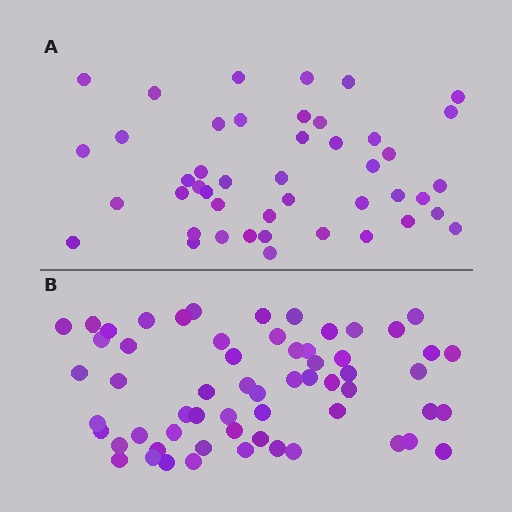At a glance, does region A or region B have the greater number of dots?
Region B (the bottom region) has more dots.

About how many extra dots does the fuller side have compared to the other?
Region B has approximately 15 more dots than region A.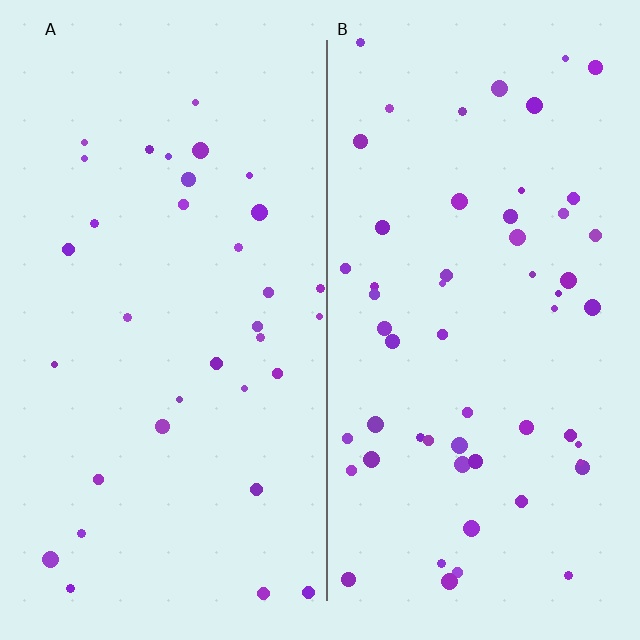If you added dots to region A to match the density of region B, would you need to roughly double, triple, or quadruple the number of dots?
Approximately double.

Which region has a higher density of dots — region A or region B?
B (the right).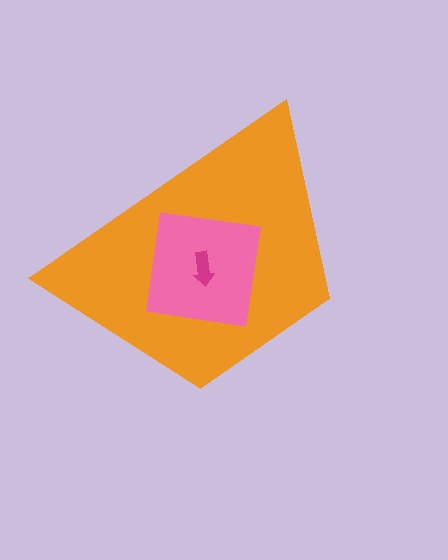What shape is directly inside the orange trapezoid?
The pink square.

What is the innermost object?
The magenta arrow.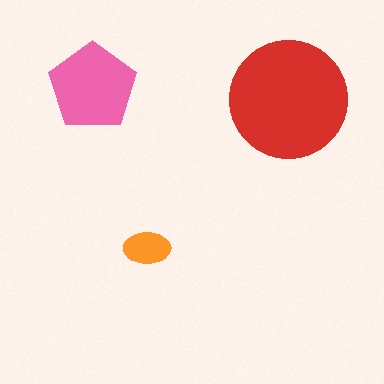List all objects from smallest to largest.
The orange ellipse, the pink pentagon, the red circle.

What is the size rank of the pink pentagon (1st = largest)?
2nd.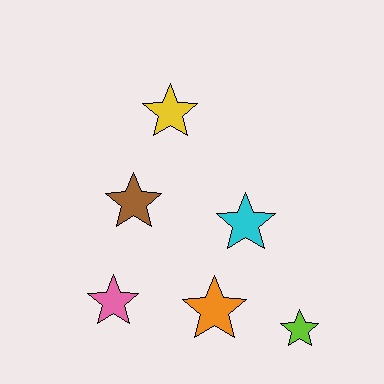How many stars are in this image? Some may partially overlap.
There are 6 stars.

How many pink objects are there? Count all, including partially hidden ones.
There is 1 pink object.